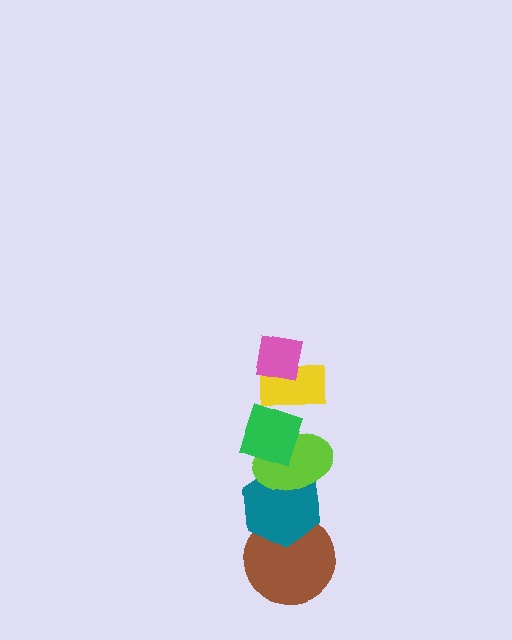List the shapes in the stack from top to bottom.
From top to bottom: the pink square, the yellow rectangle, the green diamond, the lime ellipse, the teal hexagon, the brown circle.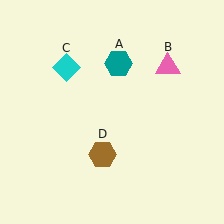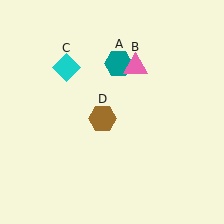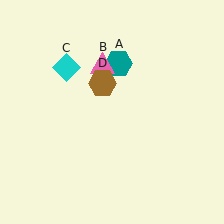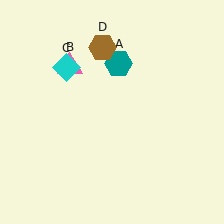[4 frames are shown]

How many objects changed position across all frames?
2 objects changed position: pink triangle (object B), brown hexagon (object D).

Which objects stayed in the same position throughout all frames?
Teal hexagon (object A) and cyan diamond (object C) remained stationary.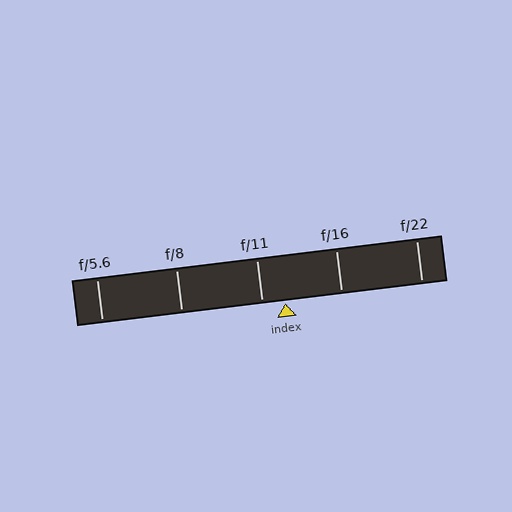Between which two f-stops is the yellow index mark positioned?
The index mark is between f/11 and f/16.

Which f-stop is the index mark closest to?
The index mark is closest to f/11.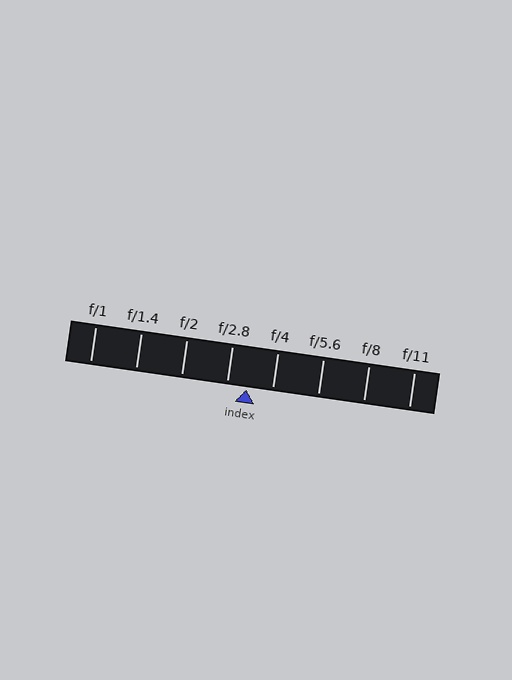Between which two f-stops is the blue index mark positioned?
The index mark is between f/2.8 and f/4.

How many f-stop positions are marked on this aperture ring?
There are 8 f-stop positions marked.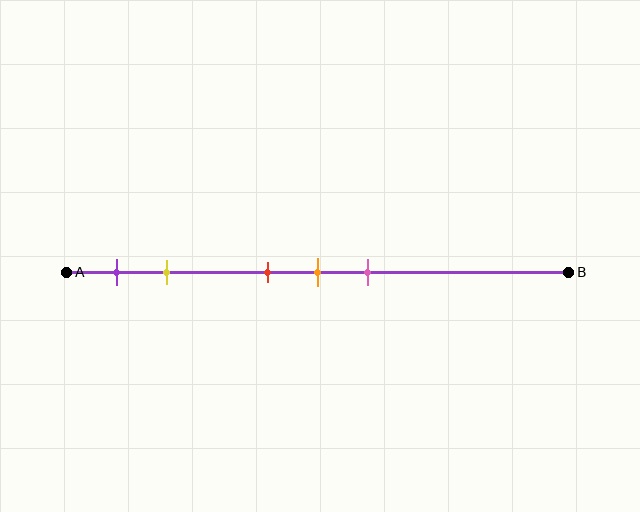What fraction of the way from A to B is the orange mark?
The orange mark is approximately 50% (0.5) of the way from A to B.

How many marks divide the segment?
There are 5 marks dividing the segment.